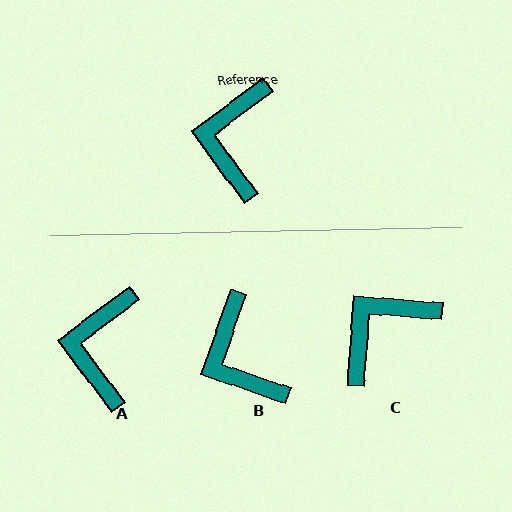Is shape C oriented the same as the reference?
No, it is off by about 41 degrees.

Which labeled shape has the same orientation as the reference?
A.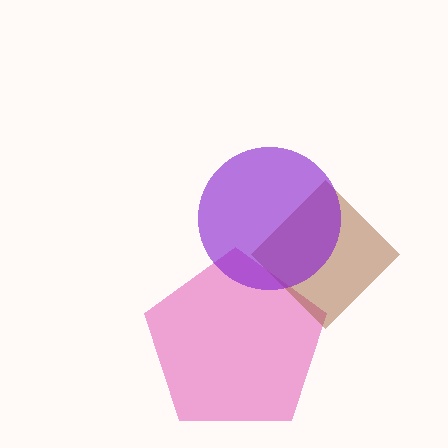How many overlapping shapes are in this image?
There are 3 overlapping shapes in the image.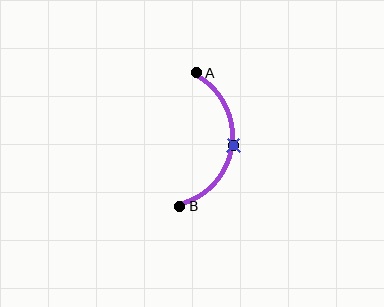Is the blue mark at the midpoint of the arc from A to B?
Yes. The blue mark lies on the arc at equal arc-length from both A and B — it is the arc midpoint.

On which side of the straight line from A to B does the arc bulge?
The arc bulges to the right of the straight line connecting A and B.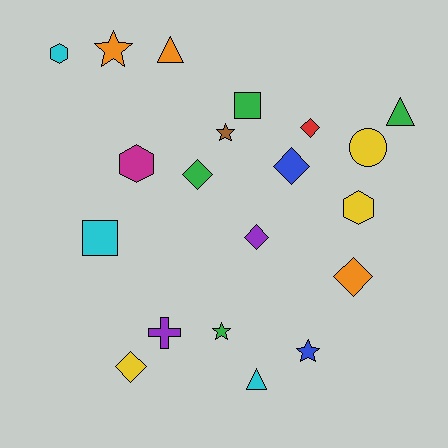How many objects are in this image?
There are 20 objects.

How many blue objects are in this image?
There are 2 blue objects.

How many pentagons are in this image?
There are no pentagons.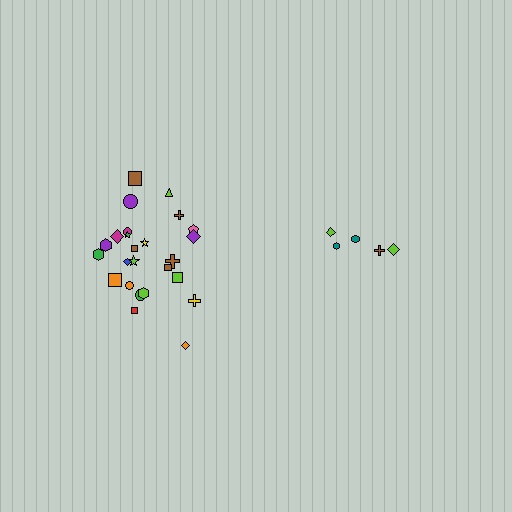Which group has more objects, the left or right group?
The left group.